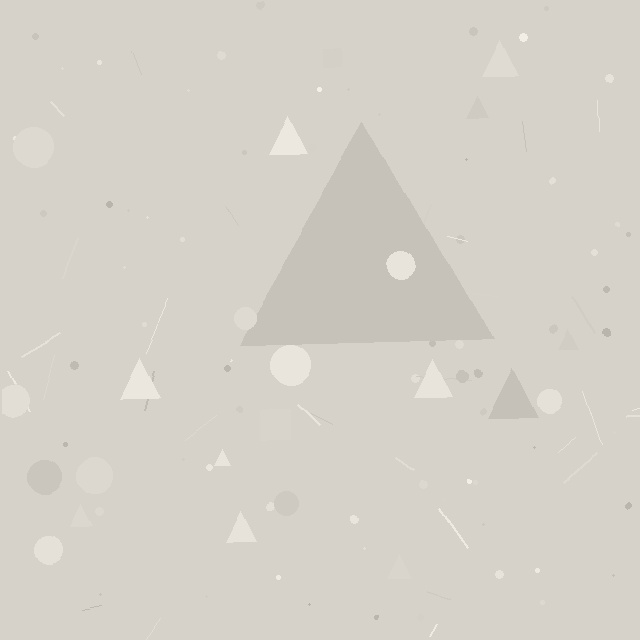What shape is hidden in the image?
A triangle is hidden in the image.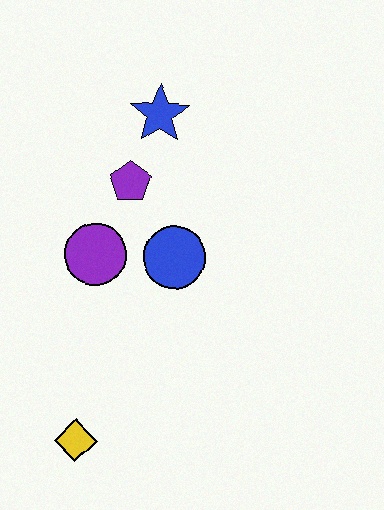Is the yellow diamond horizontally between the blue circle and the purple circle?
No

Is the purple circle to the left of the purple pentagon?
Yes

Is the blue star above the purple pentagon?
Yes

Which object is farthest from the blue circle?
The yellow diamond is farthest from the blue circle.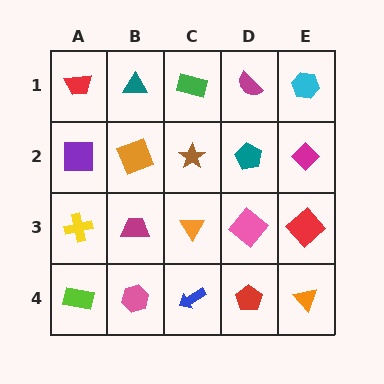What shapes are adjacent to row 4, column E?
A red diamond (row 3, column E), a red pentagon (row 4, column D).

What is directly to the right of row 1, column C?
A magenta semicircle.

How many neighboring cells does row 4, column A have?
2.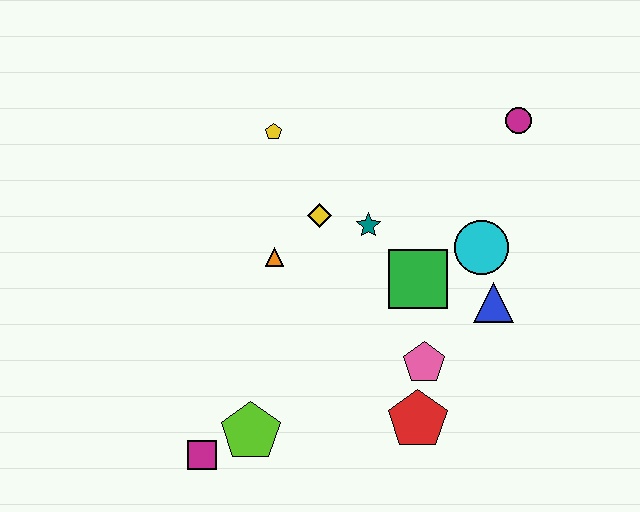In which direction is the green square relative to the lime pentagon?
The green square is to the right of the lime pentagon.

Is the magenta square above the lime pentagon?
No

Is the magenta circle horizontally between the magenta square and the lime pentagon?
No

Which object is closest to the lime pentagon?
The magenta square is closest to the lime pentagon.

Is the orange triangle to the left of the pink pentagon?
Yes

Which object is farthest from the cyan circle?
The magenta square is farthest from the cyan circle.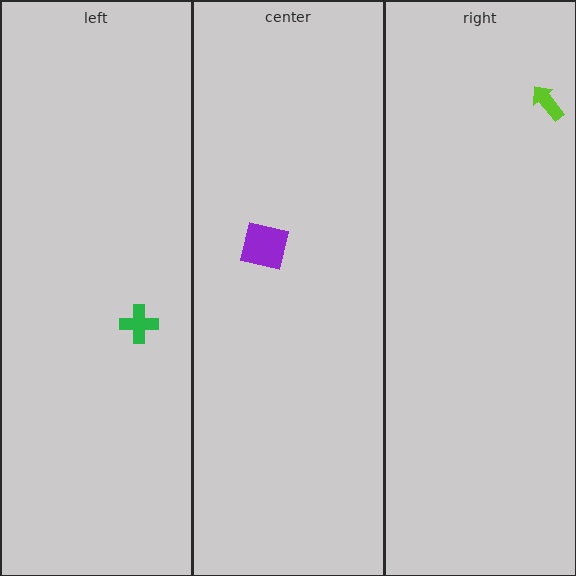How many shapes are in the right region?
1.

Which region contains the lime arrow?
The right region.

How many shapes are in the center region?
1.